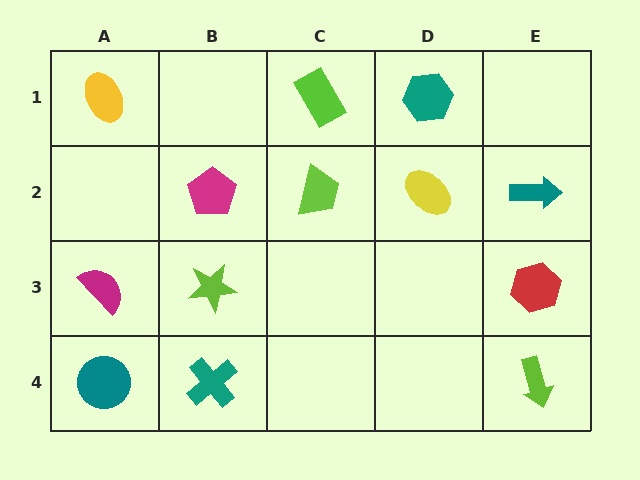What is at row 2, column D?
A yellow ellipse.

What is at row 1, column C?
A lime rectangle.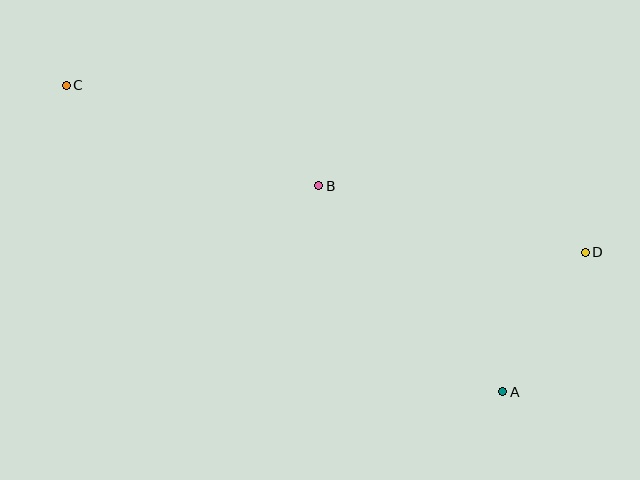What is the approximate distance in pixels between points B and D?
The distance between B and D is approximately 275 pixels.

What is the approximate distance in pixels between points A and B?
The distance between A and B is approximately 276 pixels.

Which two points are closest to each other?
Points A and D are closest to each other.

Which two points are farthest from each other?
Points C and D are farthest from each other.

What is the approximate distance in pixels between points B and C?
The distance between B and C is approximately 272 pixels.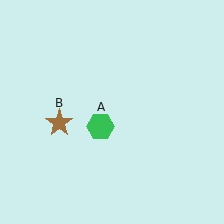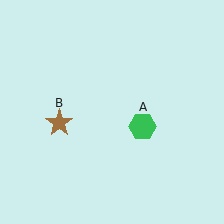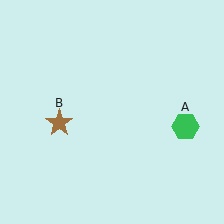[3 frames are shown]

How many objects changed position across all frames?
1 object changed position: green hexagon (object A).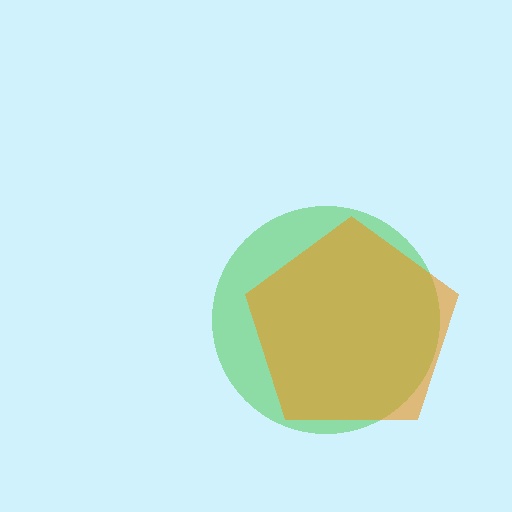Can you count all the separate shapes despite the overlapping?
Yes, there are 2 separate shapes.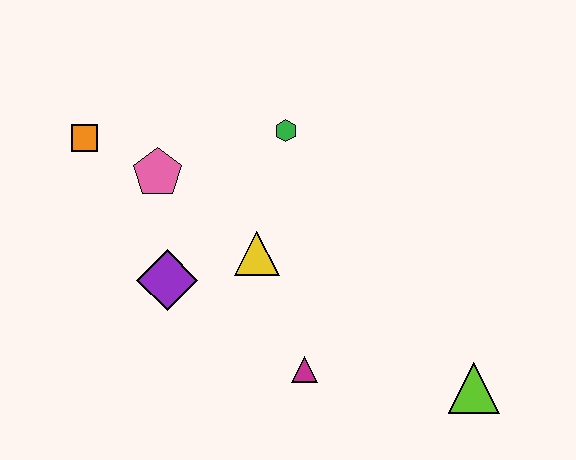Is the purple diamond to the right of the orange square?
Yes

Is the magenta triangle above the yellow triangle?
No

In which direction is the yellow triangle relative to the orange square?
The yellow triangle is to the right of the orange square.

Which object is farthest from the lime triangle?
The orange square is farthest from the lime triangle.